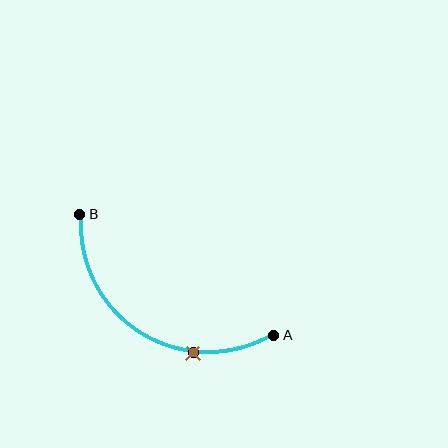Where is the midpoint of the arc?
The arc midpoint is the point on the curve farthest from the straight line joining A and B. It sits below that line.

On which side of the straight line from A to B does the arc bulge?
The arc bulges below the straight line connecting A and B.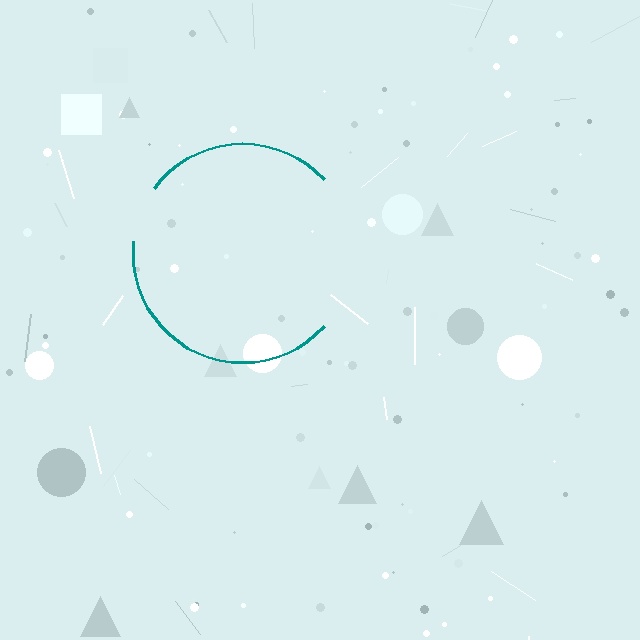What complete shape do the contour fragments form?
The contour fragments form a circle.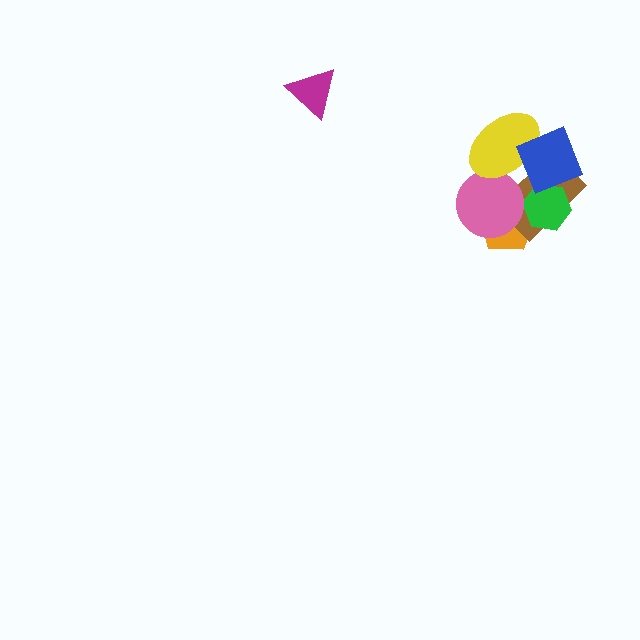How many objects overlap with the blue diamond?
3 objects overlap with the blue diamond.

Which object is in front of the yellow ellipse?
The blue diamond is in front of the yellow ellipse.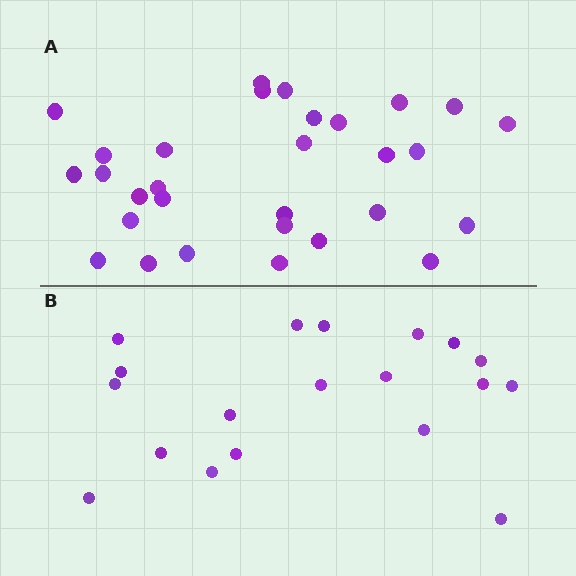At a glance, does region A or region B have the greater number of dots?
Region A (the top region) has more dots.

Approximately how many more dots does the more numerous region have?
Region A has roughly 12 or so more dots than region B.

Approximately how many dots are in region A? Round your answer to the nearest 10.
About 30 dots.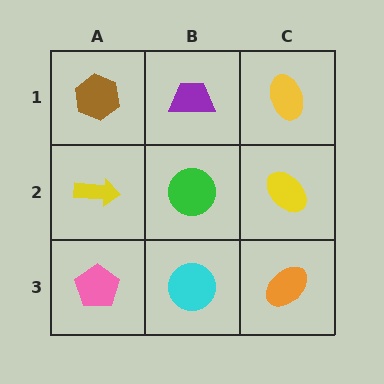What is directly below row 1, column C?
A yellow ellipse.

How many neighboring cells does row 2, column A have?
3.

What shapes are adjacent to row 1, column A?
A yellow arrow (row 2, column A), a purple trapezoid (row 1, column B).